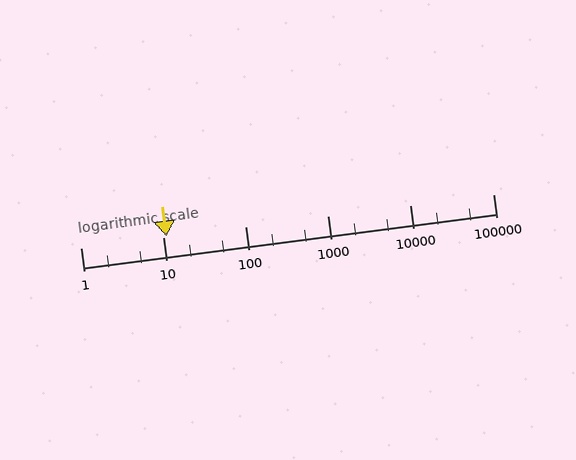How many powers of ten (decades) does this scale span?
The scale spans 5 decades, from 1 to 100000.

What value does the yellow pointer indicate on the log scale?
The pointer indicates approximately 11.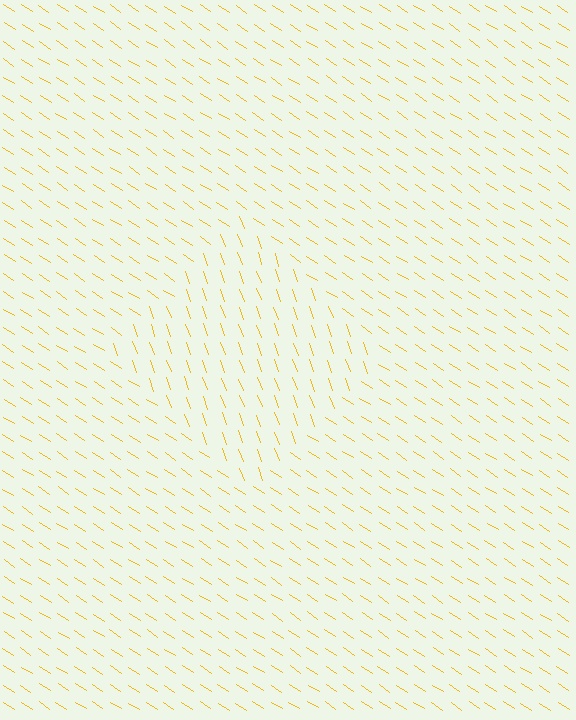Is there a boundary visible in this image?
Yes, there is a texture boundary formed by a change in line orientation.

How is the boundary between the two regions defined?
The boundary is defined purely by a change in line orientation (approximately 37 degrees difference). All lines are the same color and thickness.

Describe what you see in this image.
The image is filled with small yellow line segments. A diamond region in the image has lines oriented differently from the surrounding lines, creating a visible texture boundary.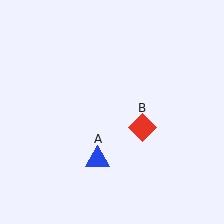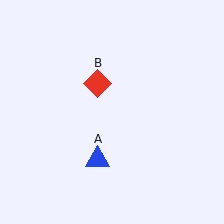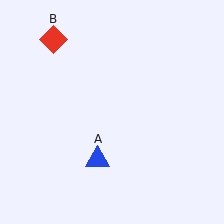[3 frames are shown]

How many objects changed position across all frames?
1 object changed position: red diamond (object B).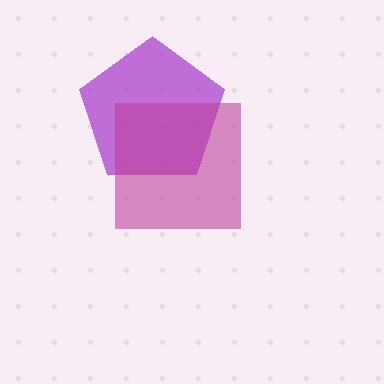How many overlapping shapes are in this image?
There are 2 overlapping shapes in the image.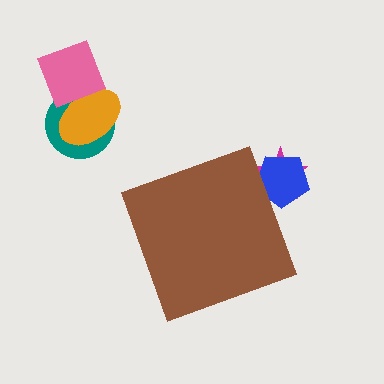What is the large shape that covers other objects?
A brown diamond.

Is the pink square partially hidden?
No, the pink square is fully visible.